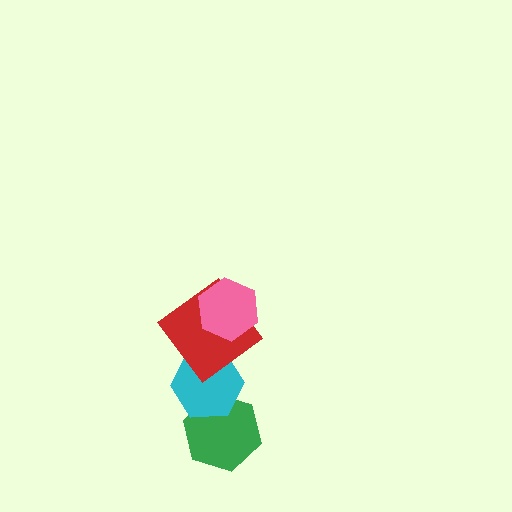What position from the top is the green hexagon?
The green hexagon is 4th from the top.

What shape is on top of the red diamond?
The pink hexagon is on top of the red diamond.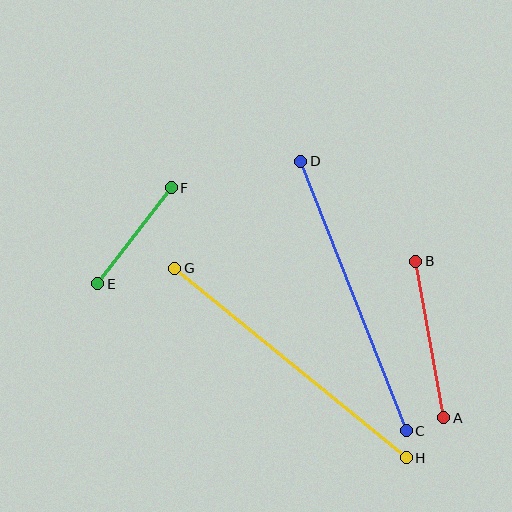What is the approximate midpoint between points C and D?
The midpoint is at approximately (353, 296) pixels.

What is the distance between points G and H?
The distance is approximately 299 pixels.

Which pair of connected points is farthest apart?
Points G and H are farthest apart.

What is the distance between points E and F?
The distance is approximately 121 pixels.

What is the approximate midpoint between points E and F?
The midpoint is at approximately (134, 236) pixels.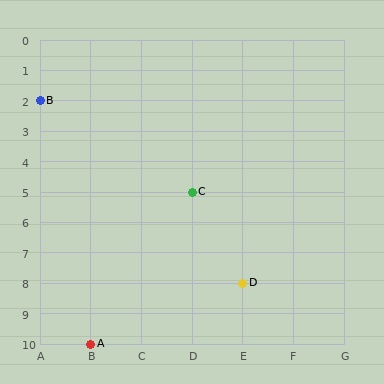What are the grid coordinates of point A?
Point A is at grid coordinates (B, 10).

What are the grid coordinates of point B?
Point B is at grid coordinates (A, 2).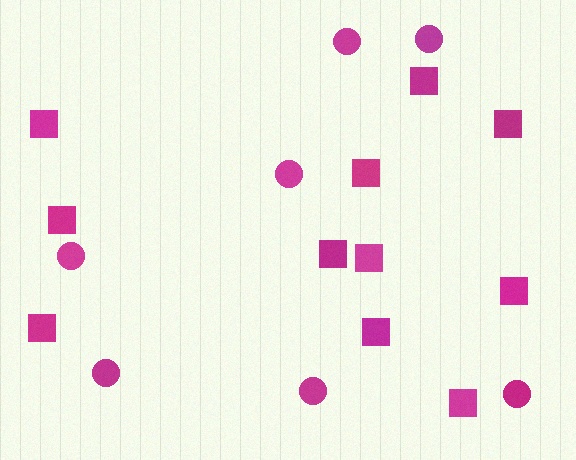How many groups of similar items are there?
There are 2 groups: one group of circles (7) and one group of squares (11).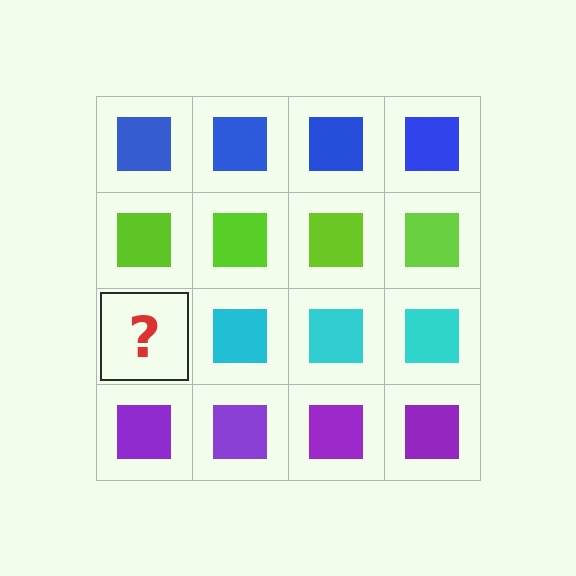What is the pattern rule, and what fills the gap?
The rule is that each row has a consistent color. The gap should be filled with a cyan square.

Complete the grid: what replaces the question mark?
The question mark should be replaced with a cyan square.